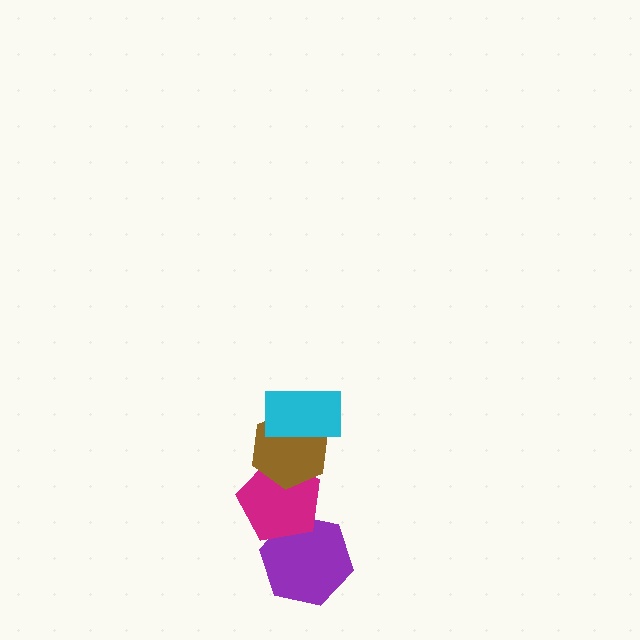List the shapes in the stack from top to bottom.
From top to bottom: the cyan rectangle, the brown hexagon, the magenta pentagon, the purple hexagon.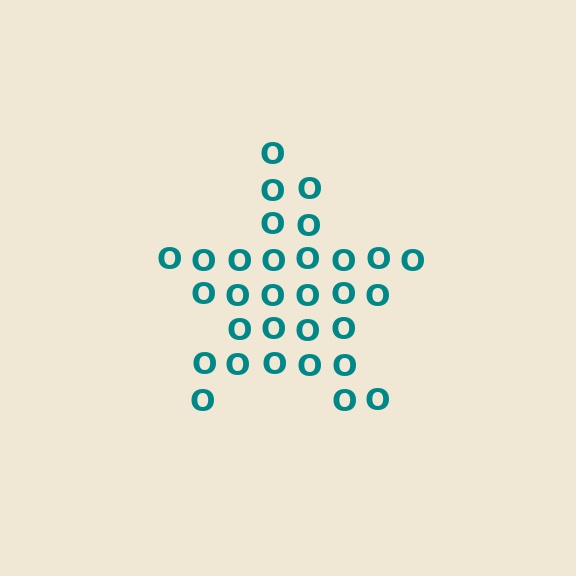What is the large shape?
The large shape is a star.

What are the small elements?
The small elements are letter O's.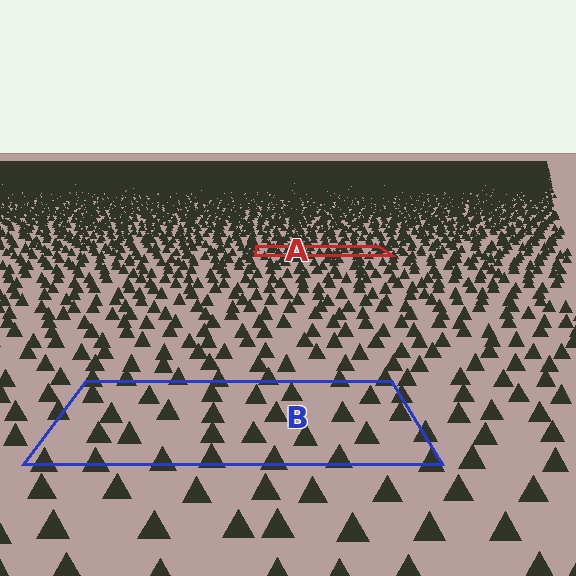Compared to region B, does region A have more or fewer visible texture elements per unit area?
Region A has more texture elements per unit area — they are packed more densely because it is farther away.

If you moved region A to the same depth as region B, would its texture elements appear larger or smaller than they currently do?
They would appear larger. At a closer depth, the same texture elements are projected at a bigger on-screen size.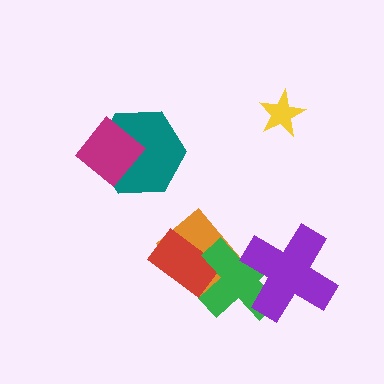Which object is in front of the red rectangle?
The green cross is in front of the red rectangle.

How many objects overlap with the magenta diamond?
1 object overlaps with the magenta diamond.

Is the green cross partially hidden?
Yes, it is partially covered by another shape.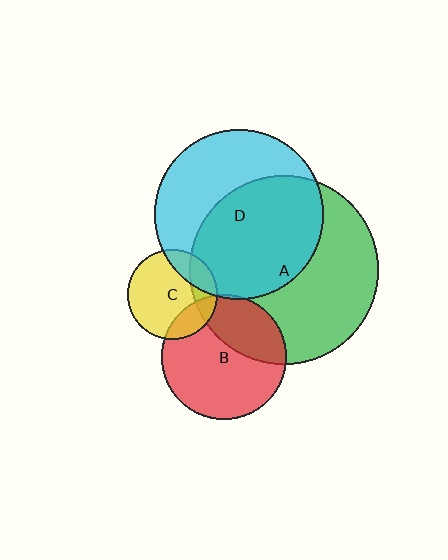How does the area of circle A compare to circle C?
Approximately 4.4 times.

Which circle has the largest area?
Circle A (green).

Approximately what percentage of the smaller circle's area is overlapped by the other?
Approximately 20%.